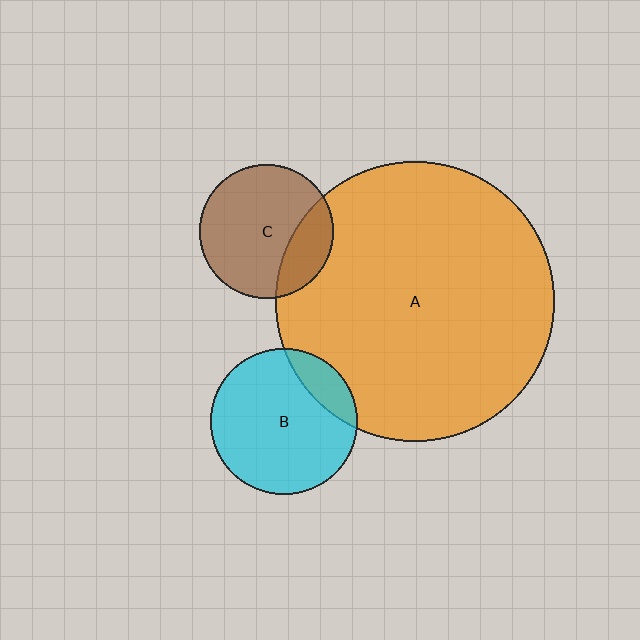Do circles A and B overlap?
Yes.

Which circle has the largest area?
Circle A (orange).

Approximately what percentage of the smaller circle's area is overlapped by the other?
Approximately 15%.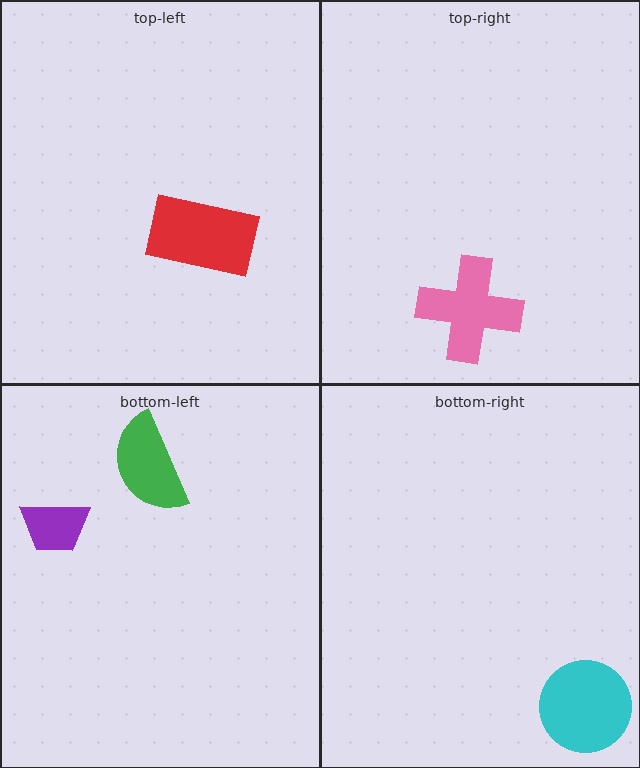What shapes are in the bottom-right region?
The cyan circle.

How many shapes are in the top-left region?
1.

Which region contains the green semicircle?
The bottom-left region.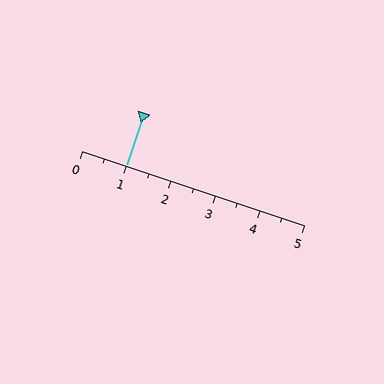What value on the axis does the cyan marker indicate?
The marker indicates approximately 1.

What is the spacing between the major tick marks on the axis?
The major ticks are spaced 1 apart.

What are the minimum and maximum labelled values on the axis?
The axis runs from 0 to 5.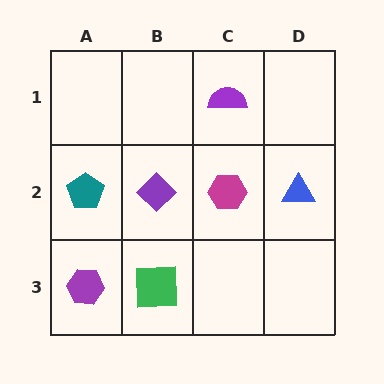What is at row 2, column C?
A magenta hexagon.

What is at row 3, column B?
A green square.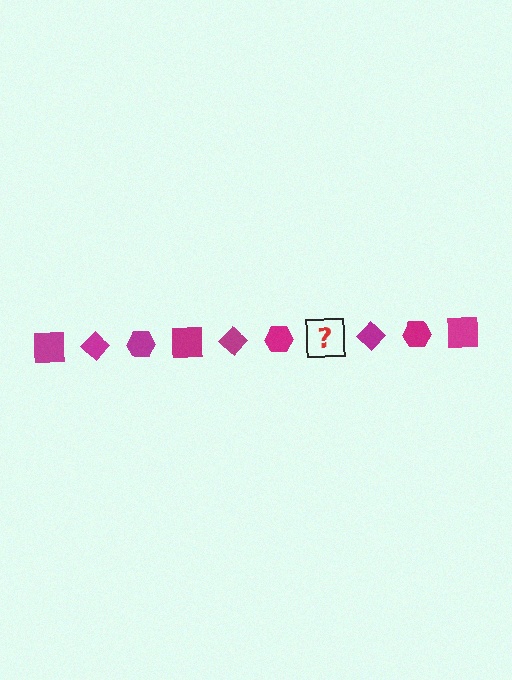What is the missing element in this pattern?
The missing element is a magenta square.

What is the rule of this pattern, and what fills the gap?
The rule is that the pattern cycles through square, diamond, hexagon shapes in magenta. The gap should be filled with a magenta square.